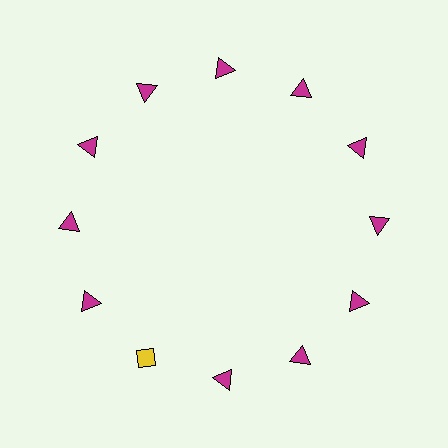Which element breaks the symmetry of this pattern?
The yellow diamond at roughly the 7 o'clock position breaks the symmetry. All other shapes are magenta triangles.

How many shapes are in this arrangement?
There are 12 shapes arranged in a ring pattern.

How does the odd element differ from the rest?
It differs in both color (yellow instead of magenta) and shape (diamond instead of triangle).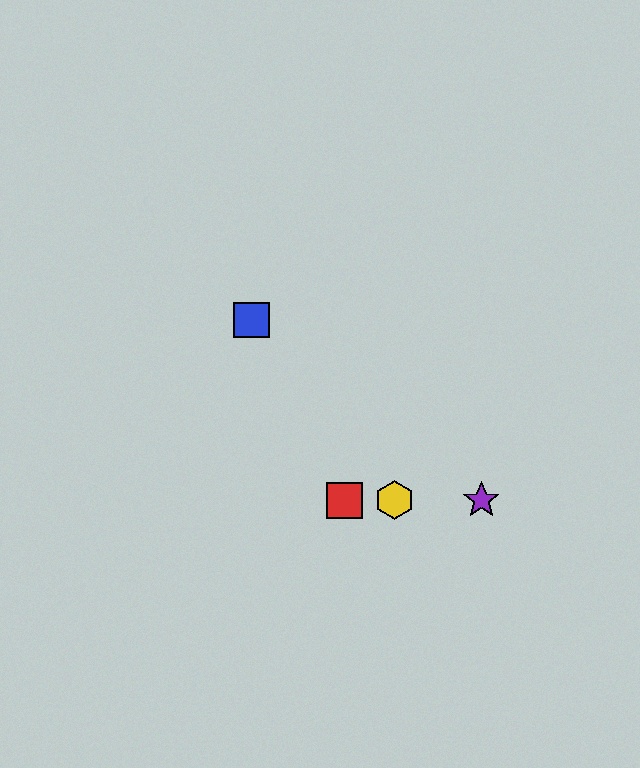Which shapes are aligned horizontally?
The red square, the green star, the yellow hexagon, the purple star are aligned horizontally.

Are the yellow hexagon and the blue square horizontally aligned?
No, the yellow hexagon is at y≈500 and the blue square is at y≈320.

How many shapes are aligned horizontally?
4 shapes (the red square, the green star, the yellow hexagon, the purple star) are aligned horizontally.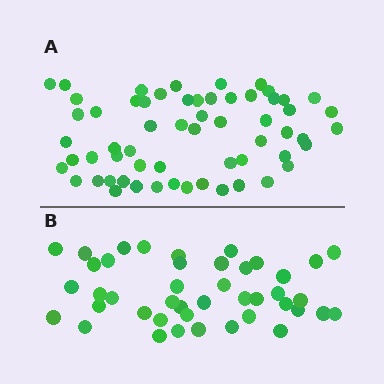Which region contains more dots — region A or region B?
Region A (the top region) has more dots.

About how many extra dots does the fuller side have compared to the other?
Region A has approximately 15 more dots than region B.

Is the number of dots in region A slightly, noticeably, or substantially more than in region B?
Region A has noticeably more, but not dramatically so. The ratio is roughly 1.4 to 1.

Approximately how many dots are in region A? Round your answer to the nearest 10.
About 60 dots.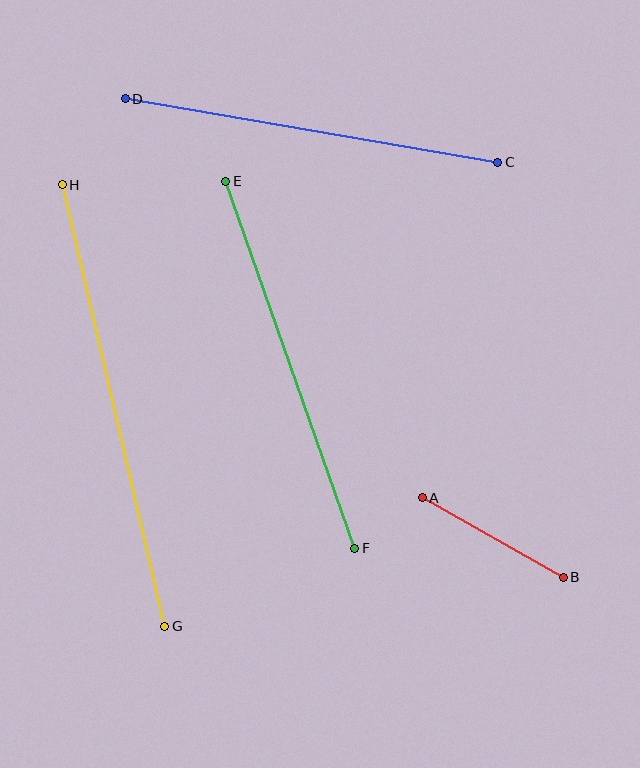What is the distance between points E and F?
The distance is approximately 389 pixels.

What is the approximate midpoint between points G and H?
The midpoint is at approximately (114, 406) pixels.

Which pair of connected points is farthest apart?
Points G and H are farthest apart.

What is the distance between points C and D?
The distance is approximately 378 pixels.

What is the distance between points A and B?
The distance is approximately 162 pixels.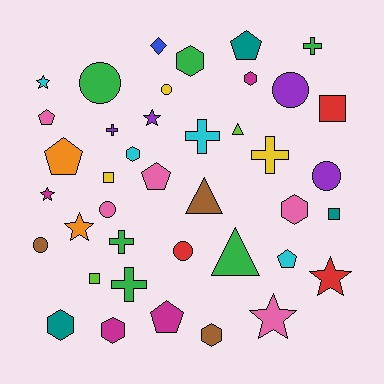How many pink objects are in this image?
There are 5 pink objects.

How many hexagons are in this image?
There are 7 hexagons.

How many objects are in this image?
There are 40 objects.